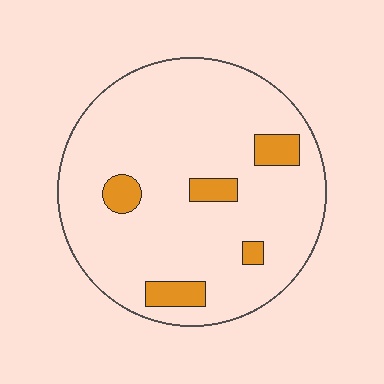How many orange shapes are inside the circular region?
5.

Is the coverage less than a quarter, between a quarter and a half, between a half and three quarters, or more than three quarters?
Less than a quarter.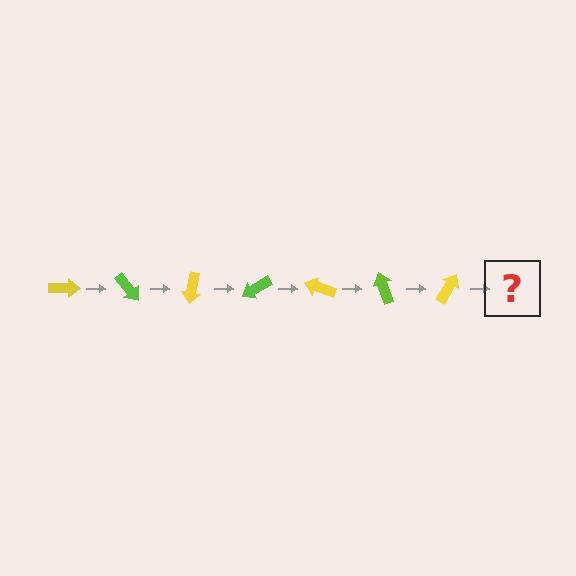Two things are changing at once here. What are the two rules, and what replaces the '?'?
The two rules are that it rotates 50 degrees each step and the color cycles through yellow and lime. The '?' should be a lime arrow, rotated 350 degrees from the start.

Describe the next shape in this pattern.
It should be a lime arrow, rotated 350 degrees from the start.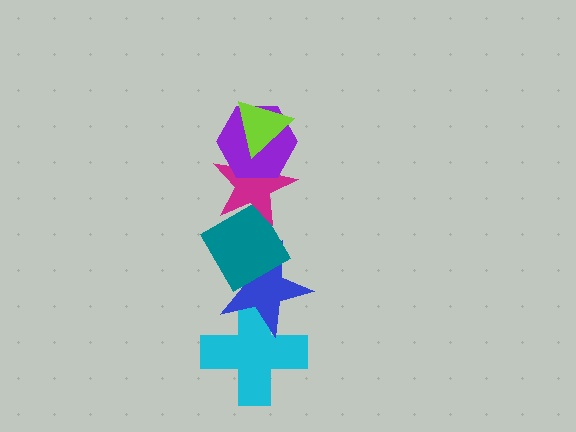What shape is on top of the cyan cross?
The blue star is on top of the cyan cross.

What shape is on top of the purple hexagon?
The lime triangle is on top of the purple hexagon.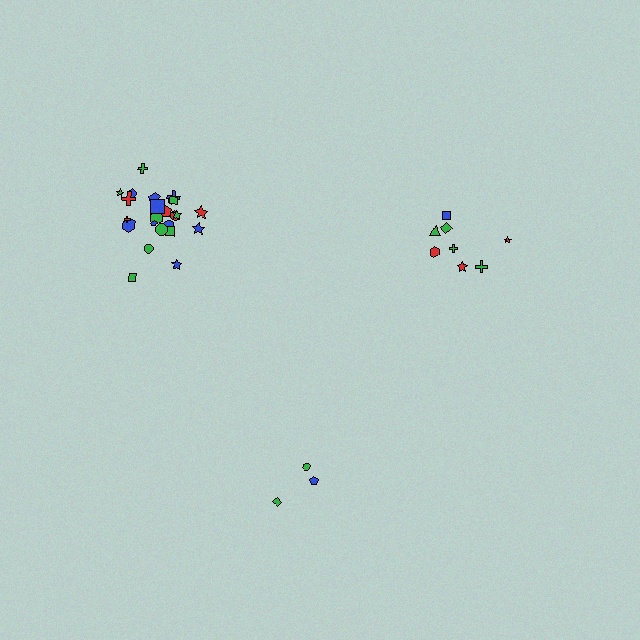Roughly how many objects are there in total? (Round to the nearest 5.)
Roughly 35 objects in total.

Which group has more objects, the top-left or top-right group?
The top-left group.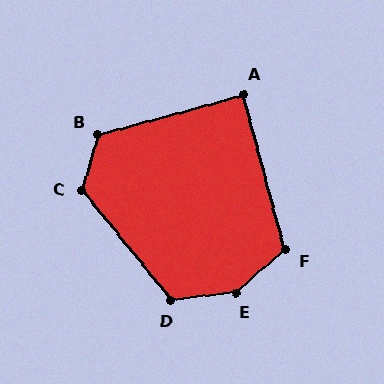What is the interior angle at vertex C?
Approximately 125 degrees (obtuse).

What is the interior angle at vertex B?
Approximately 121 degrees (obtuse).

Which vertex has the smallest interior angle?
A, at approximately 90 degrees.